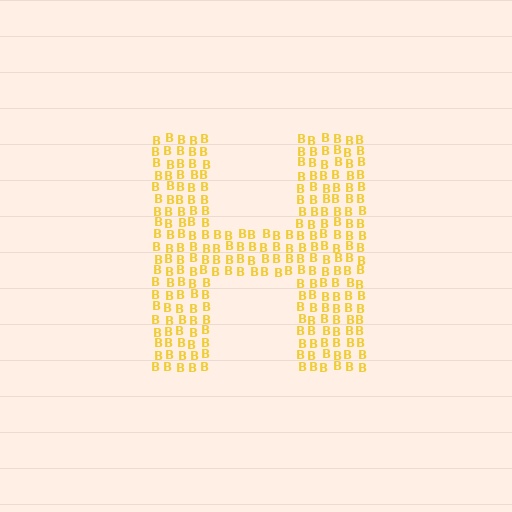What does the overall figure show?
The overall figure shows the letter H.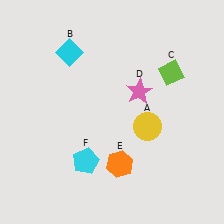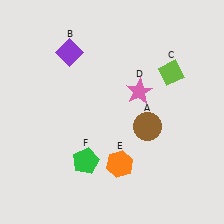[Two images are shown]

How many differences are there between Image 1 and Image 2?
There are 3 differences between the two images.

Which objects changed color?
A changed from yellow to brown. B changed from cyan to purple. F changed from cyan to green.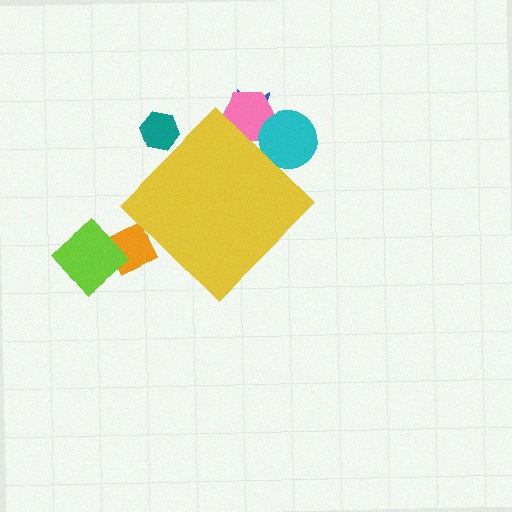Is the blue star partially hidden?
Yes, the blue star is partially hidden behind the yellow diamond.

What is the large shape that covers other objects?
A yellow diamond.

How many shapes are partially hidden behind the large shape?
5 shapes are partially hidden.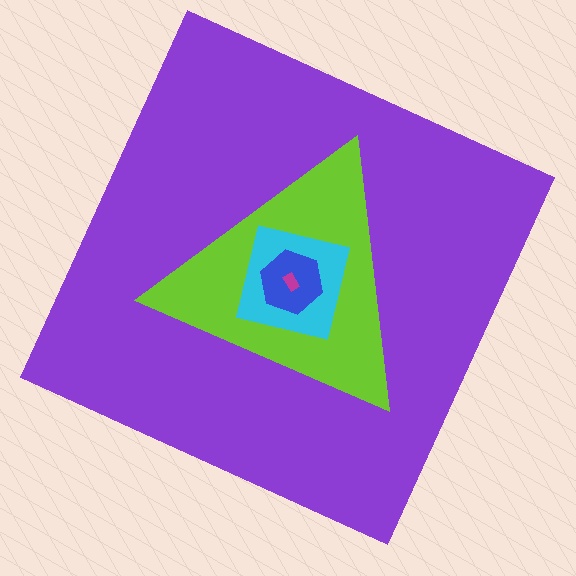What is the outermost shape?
The purple square.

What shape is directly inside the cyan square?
The blue hexagon.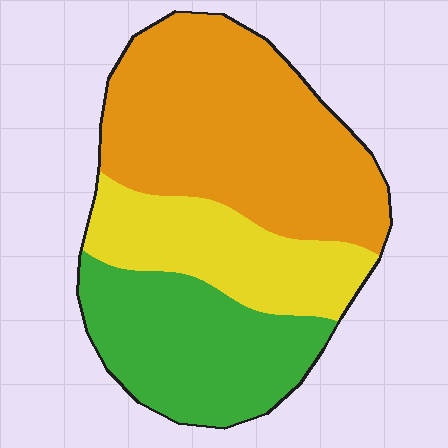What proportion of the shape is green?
Green takes up between a quarter and a half of the shape.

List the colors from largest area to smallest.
From largest to smallest: orange, green, yellow.